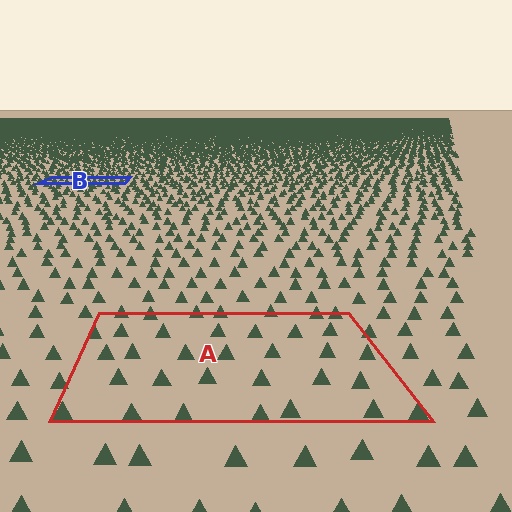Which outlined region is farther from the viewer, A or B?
Region B is farther from the viewer — the texture elements inside it appear smaller and more densely packed.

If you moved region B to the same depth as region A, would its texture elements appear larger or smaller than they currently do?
They would appear larger. At a closer depth, the same texture elements are projected at a bigger on-screen size.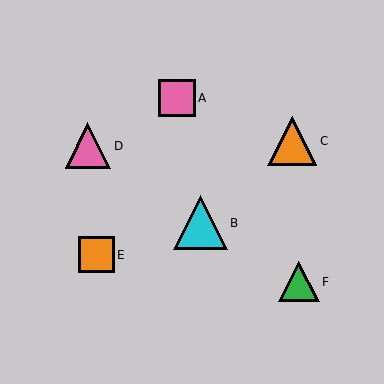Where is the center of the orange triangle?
The center of the orange triangle is at (292, 141).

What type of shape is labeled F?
Shape F is a green triangle.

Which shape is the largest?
The cyan triangle (labeled B) is the largest.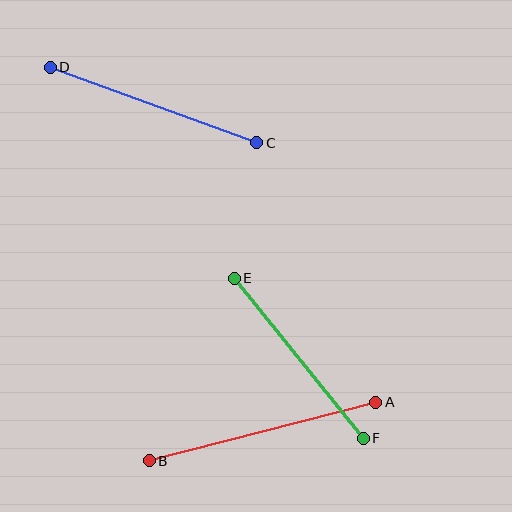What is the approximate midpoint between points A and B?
The midpoint is at approximately (263, 432) pixels.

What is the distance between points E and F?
The distance is approximately 206 pixels.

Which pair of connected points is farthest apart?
Points A and B are farthest apart.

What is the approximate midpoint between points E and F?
The midpoint is at approximately (299, 358) pixels.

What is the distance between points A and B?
The distance is approximately 234 pixels.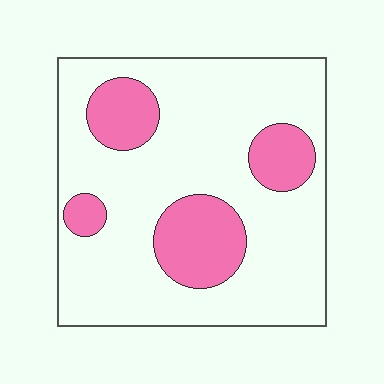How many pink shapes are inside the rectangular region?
4.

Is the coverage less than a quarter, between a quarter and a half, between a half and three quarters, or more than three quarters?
Less than a quarter.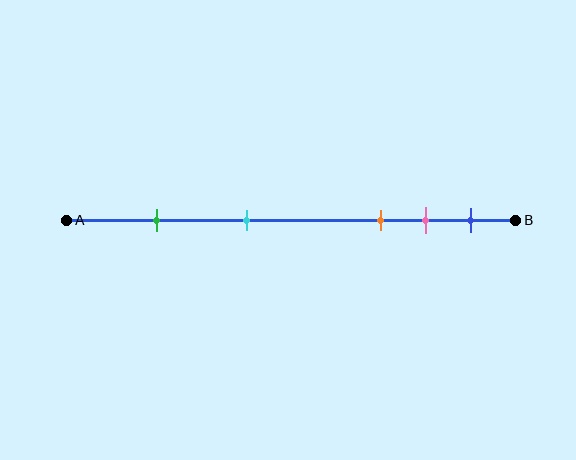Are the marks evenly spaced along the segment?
No, the marks are not evenly spaced.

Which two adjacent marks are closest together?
The pink and blue marks are the closest adjacent pair.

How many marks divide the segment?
There are 5 marks dividing the segment.